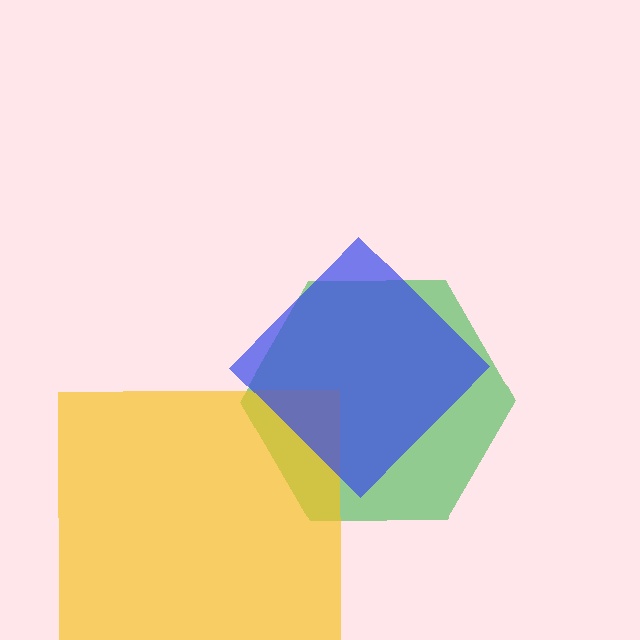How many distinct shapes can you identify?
There are 3 distinct shapes: a green hexagon, a yellow square, a blue diamond.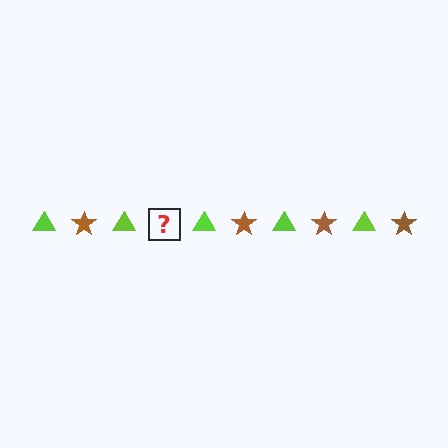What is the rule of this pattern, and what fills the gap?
The rule is that the pattern alternates between lime triangle and brown star. The gap should be filled with a brown star.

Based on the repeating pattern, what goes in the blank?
The blank should be a brown star.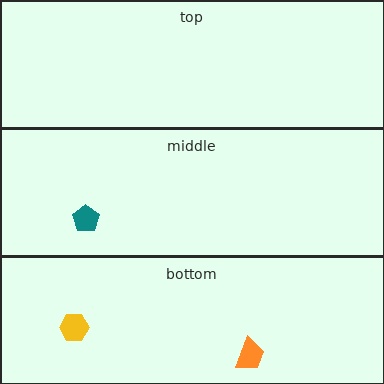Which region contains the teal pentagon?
The middle region.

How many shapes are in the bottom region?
2.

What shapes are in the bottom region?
The orange trapezoid, the yellow hexagon.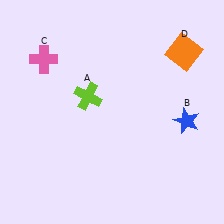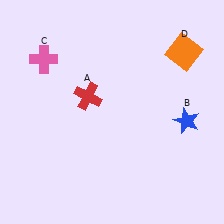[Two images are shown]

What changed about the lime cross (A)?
In Image 1, A is lime. In Image 2, it changed to red.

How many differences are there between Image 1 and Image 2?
There is 1 difference between the two images.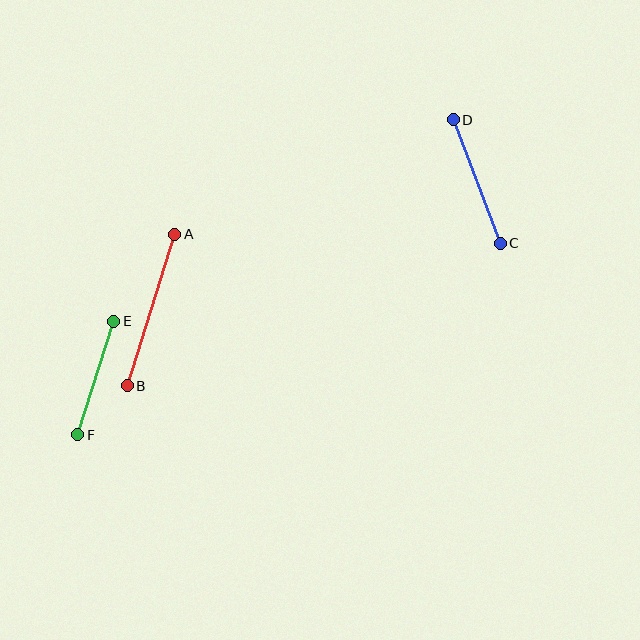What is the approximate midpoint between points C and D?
The midpoint is at approximately (477, 182) pixels.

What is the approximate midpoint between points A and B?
The midpoint is at approximately (151, 310) pixels.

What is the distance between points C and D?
The distance is approximately 132 pixels.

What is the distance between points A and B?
The distance is approximately 159 pixels.